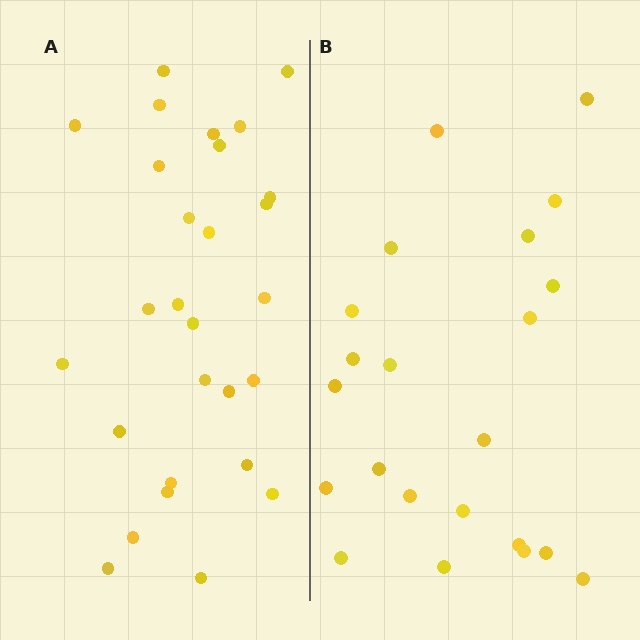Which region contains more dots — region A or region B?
Region A (the left region) has more dots.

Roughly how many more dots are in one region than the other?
Region A has about 6 more dots than region B.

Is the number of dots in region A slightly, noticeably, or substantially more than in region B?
Region A has noticeably more, but not dramatically so. The ratio is roughly 1.3 to 1.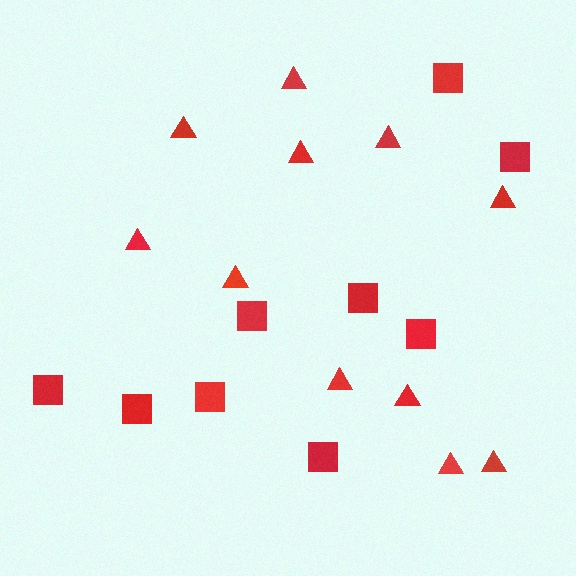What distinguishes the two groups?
There are 2 groups: one group of squares (9) and one group of triangles (11).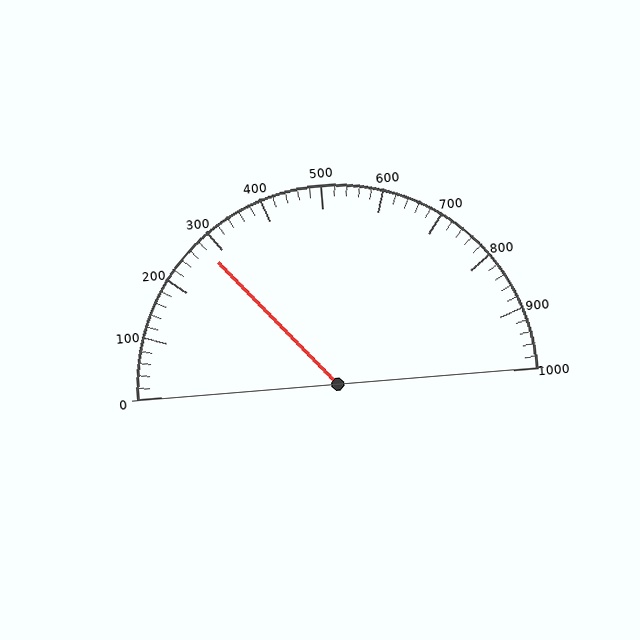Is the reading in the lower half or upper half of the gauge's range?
The reading is in the lower half of the range (0 to 1000).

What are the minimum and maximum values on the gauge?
The gauge ranges from 0 to 1000.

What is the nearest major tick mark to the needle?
The nearest major tick mark is 300.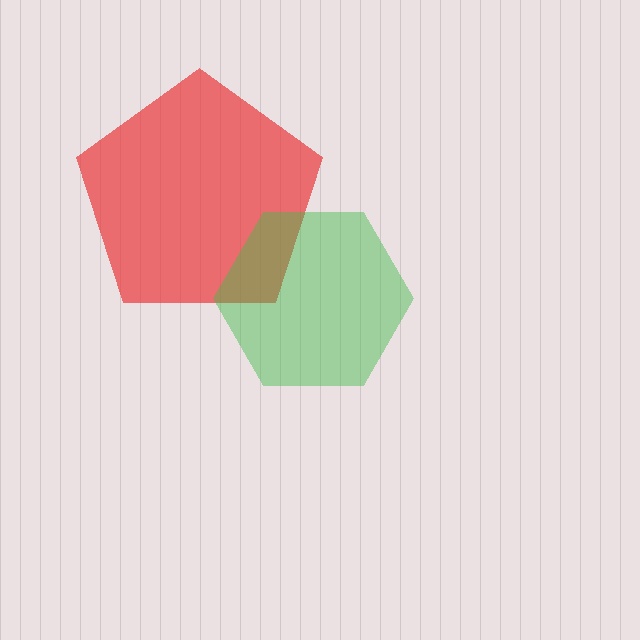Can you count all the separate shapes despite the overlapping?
Yes, there are 2 separate shapes.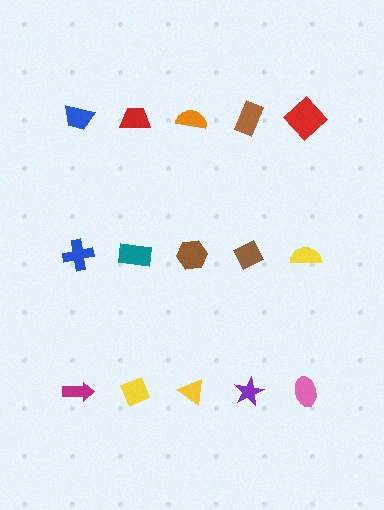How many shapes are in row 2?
5 shapes.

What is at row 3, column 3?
A yellow triangle.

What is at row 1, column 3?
An orange semicircle.